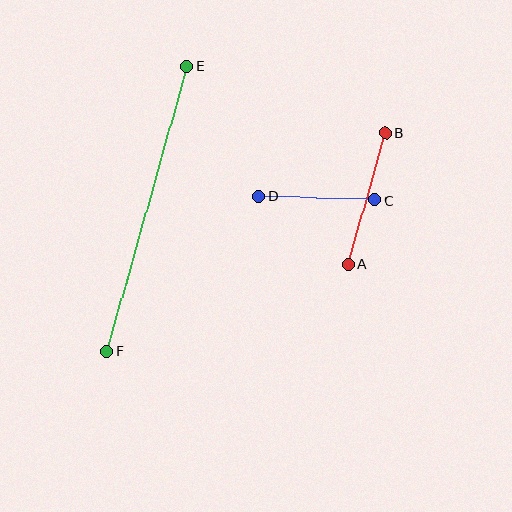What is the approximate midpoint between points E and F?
The midpoint is at approximately (147, 209) pixels.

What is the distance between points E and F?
The distance is approximately 296 pixels.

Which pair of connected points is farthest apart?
Points E and F are farthest apart.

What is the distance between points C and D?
The distance is approximately 116 pixels.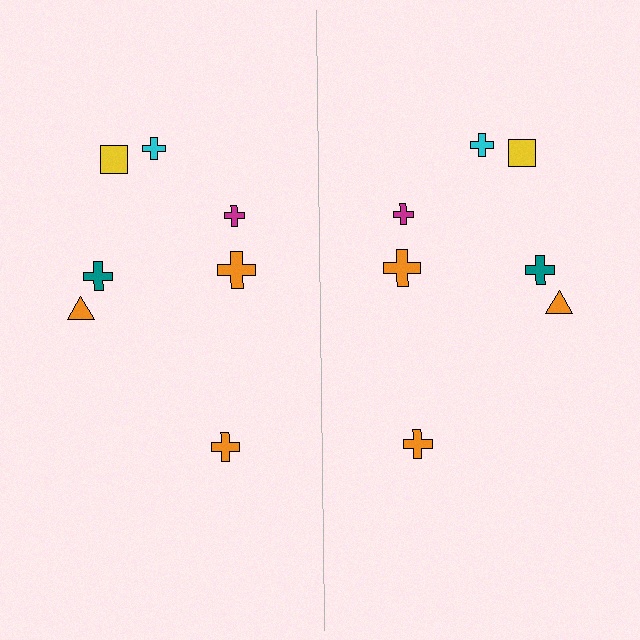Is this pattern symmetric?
Yes, this pattern has bilateral (reflection) symmetry.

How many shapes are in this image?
There are 14 shapes in this image.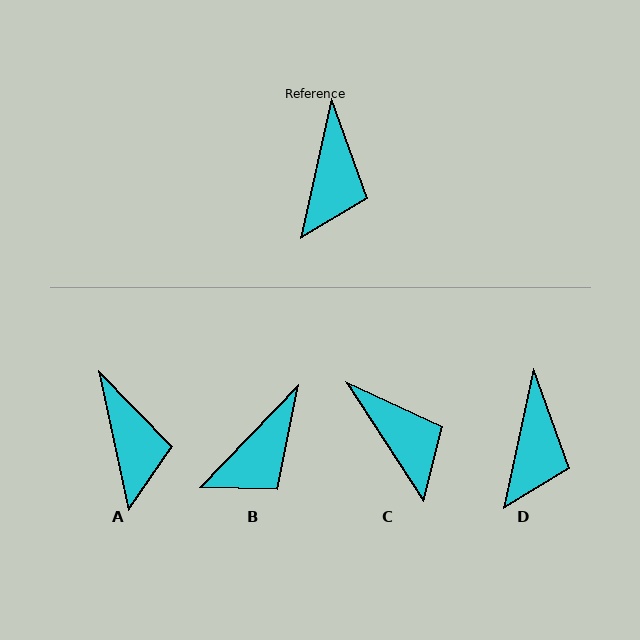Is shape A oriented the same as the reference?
No, it is off by about 24 degrees.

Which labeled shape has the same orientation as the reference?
D.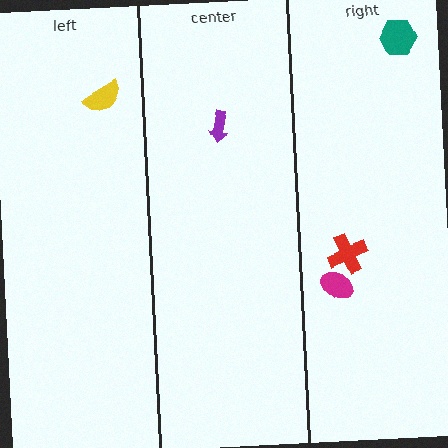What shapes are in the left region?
The yellow semicircle.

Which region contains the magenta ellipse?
The right region.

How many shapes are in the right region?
3.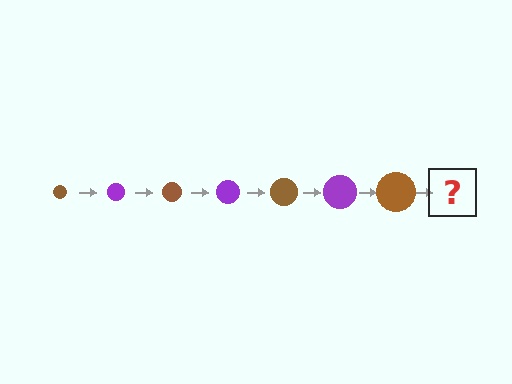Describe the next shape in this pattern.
It should be a purple circle, larger than the previous one.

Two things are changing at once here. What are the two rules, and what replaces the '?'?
The two rules are that the circle grows larger each step and the color cycles through brown and purple. The '?' should be a purple circle, larger than the previous one.